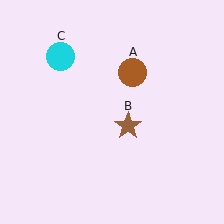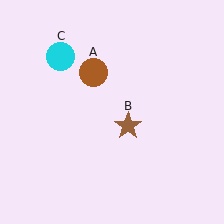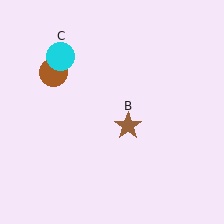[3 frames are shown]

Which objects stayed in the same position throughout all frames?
Brown star (object B) and cyan circle (object C) remained stationary.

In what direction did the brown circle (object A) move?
The brown circle (object A) moved left.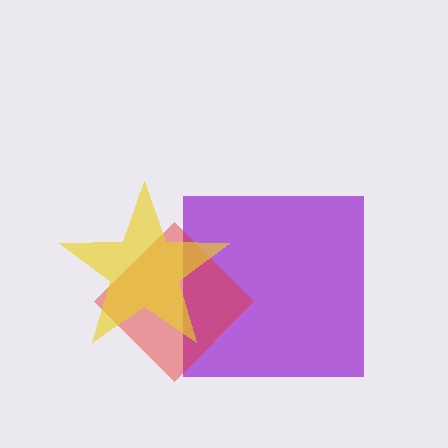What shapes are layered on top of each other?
The layered shapes are: a purple square, a red diamond, a yellow star.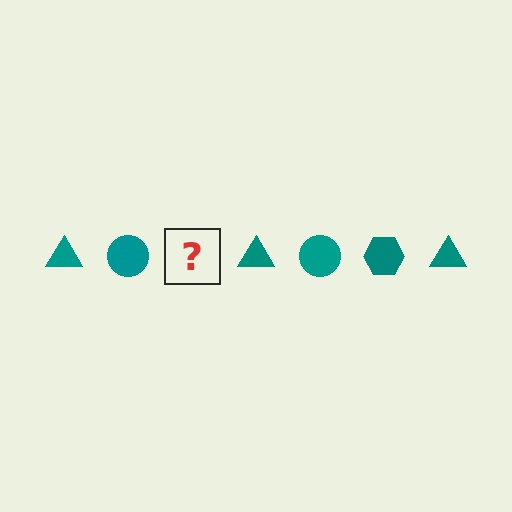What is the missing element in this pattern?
The missing element is a teal hexagon.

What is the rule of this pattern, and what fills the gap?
The rule is that the pattern cycles through triangle, circle, hexagon shapes in teal. The gap should be filled with a teal hexagon.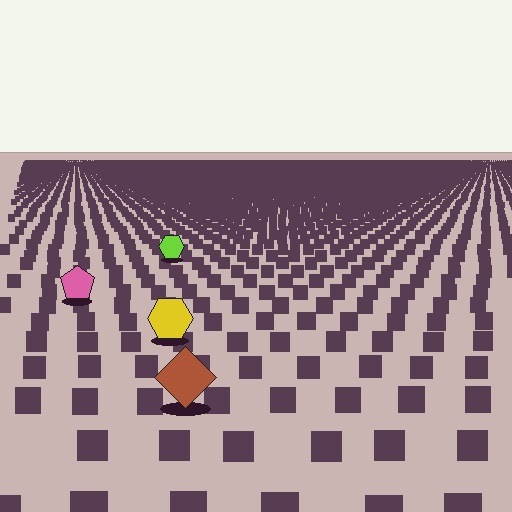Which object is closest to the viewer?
The brown diamond is closest. The texture marks near it are larger and more spread out.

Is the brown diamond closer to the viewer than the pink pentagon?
Yes. The brown diamond is closer — you can tell from the texture gradient: the ground texture is coarser near it.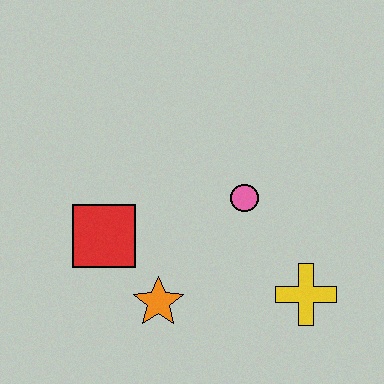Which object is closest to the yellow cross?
The pink circle is closest to the yellow cross.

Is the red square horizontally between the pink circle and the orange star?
No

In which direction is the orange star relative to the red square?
The orange star is below the red square.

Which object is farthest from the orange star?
The yellow cross is farthest from the orange star.